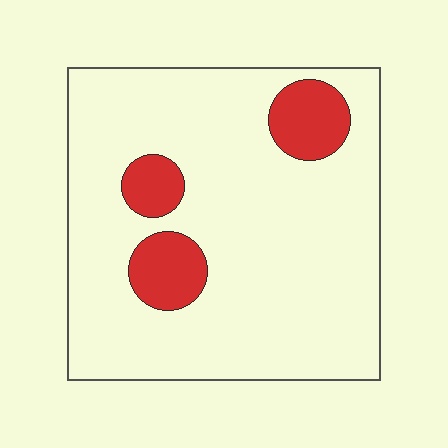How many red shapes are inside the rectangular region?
3.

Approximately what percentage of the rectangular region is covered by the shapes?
Approximately 15%.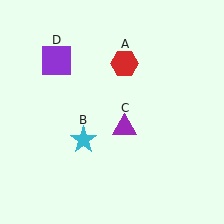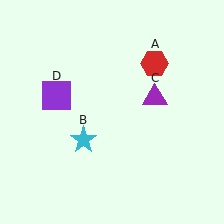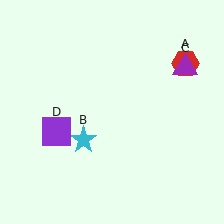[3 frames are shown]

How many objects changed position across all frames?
3 objects changed position: red hexagon (object A), purple triangle (object C), purple square (object D).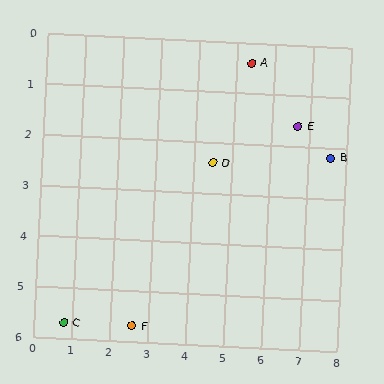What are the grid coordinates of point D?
Point D is at approximately (4.5, 2.4).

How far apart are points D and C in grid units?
Points D and C are about 5.0 grid units apart.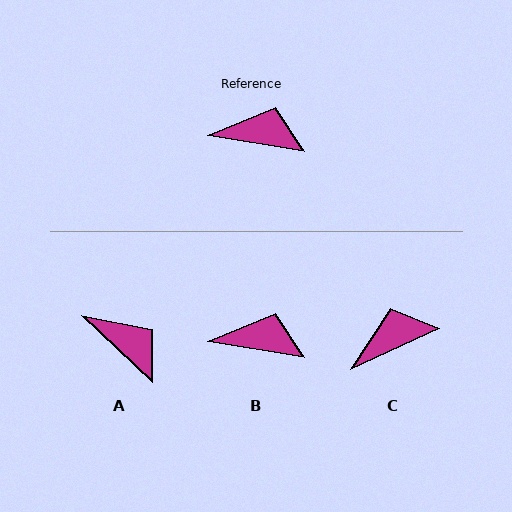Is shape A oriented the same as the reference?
No, it is off by about 33 degrees.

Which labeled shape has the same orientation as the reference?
B.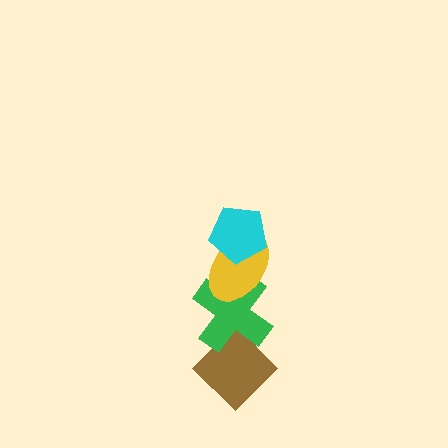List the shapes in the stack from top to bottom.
From top to bottom: the cyan pentagon, the yellow ellipse, the green cross, the brown diamond.